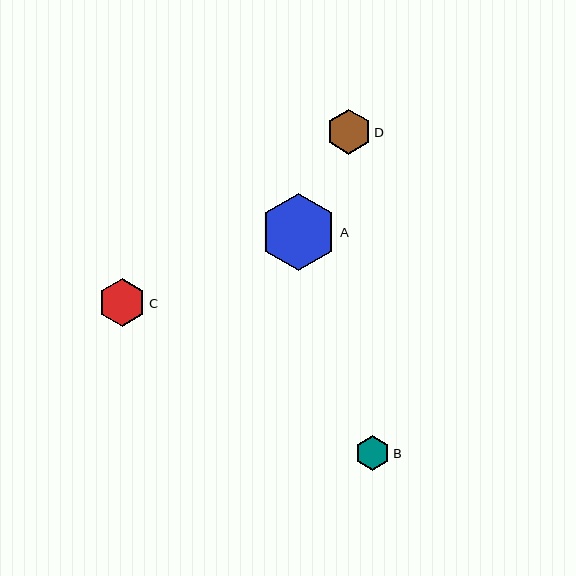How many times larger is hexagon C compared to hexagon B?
Hexagon C is approximately 1.4 times the size of hexagon B.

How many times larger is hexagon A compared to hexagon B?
Hexagon A is approximately 2.2 times the size of hexagon B.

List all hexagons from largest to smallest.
From largest to smallest: A, C, D, B.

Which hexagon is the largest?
Hexagon A is the largest with a size of approximately 77 pixels.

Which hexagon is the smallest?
Hexagon B is the smallest with a size of approximately 35 pixels.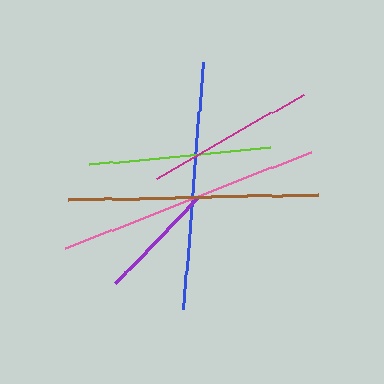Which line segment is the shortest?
The purple line is the shortest at approximately 118 pixels.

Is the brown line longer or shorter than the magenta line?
The brown line is longer than the magenta line.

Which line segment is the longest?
The pink line is the longest at approximately 264 pixels.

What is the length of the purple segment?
The purple segment is approximately 118 pixels long.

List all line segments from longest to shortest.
From longest to shortest: pink, brown, blue, lime, magenta, purple.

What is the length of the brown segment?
The brown segment is approximately 250 pixels long.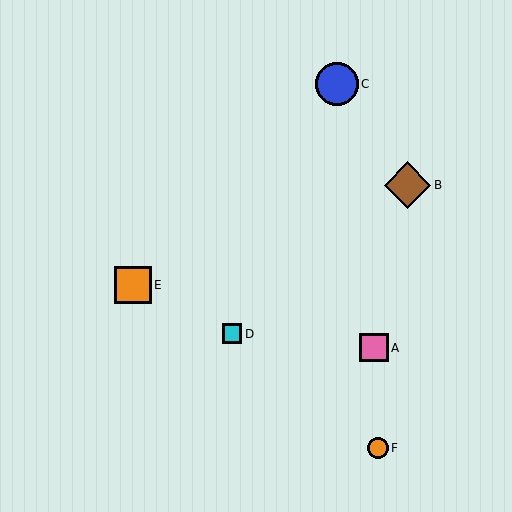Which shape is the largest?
The brown diamond (labeled B) is the largest.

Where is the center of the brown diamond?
The center of the brown diamond is at (407, 185).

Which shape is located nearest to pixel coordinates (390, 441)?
The orange circle (labeled F) at (378, 448) is nearest to that location.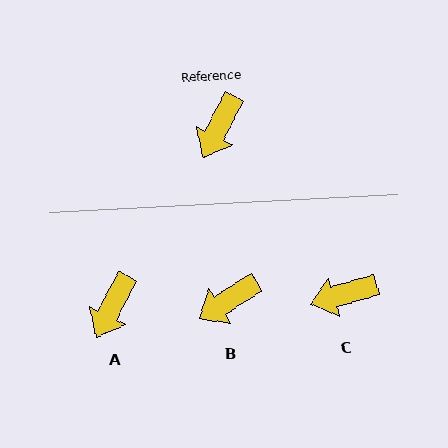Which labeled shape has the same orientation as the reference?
A.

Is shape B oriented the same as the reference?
No, it is off by about 31 degrees.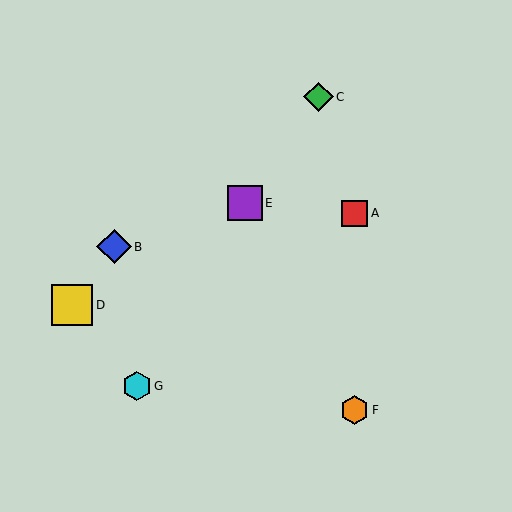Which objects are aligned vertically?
Objects A, F are aligned vertically.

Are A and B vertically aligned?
No, A is at x≈355 and B is at x≈114.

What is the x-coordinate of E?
Object E is at x≈245.